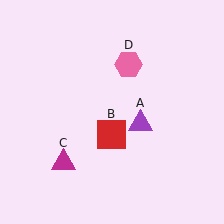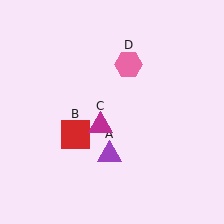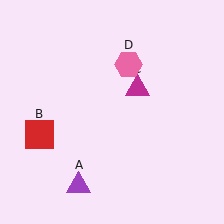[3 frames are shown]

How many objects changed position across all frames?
3 objects changed position: purple triangle (object A), red square (object B), magenta triangle (object C).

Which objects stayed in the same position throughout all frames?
Pink hexagon (object D) remained stationary.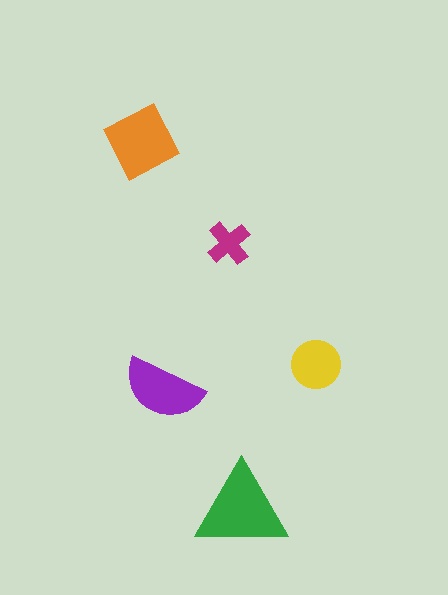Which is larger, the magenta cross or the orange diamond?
The orange diamond.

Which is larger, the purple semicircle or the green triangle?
The green triangle.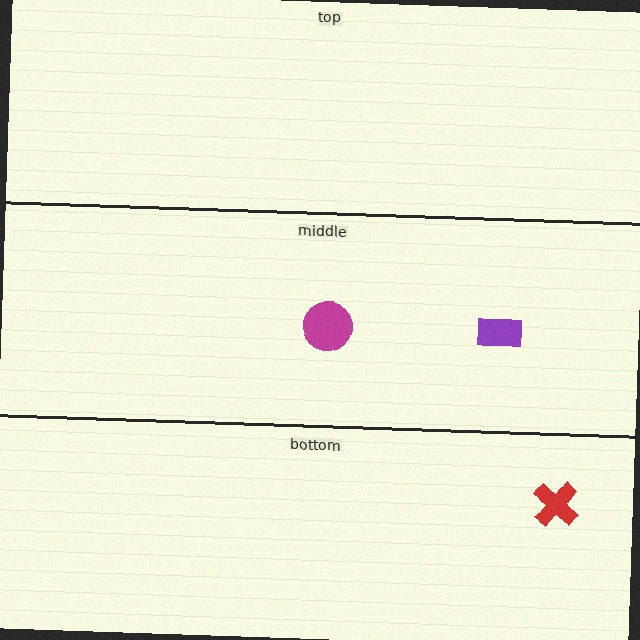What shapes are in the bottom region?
The red cross.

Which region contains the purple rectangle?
The middle region.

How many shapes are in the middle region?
2.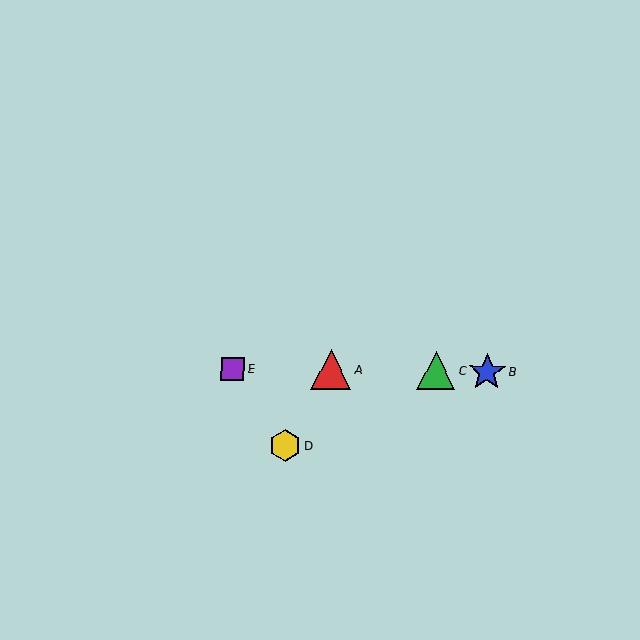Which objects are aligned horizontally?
Objects A, B, C, E are aligned horizontally.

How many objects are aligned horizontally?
4 objects (A, B, C, E) are aligned horizontally.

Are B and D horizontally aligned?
No, B is at y≈371 and D is at y≈445.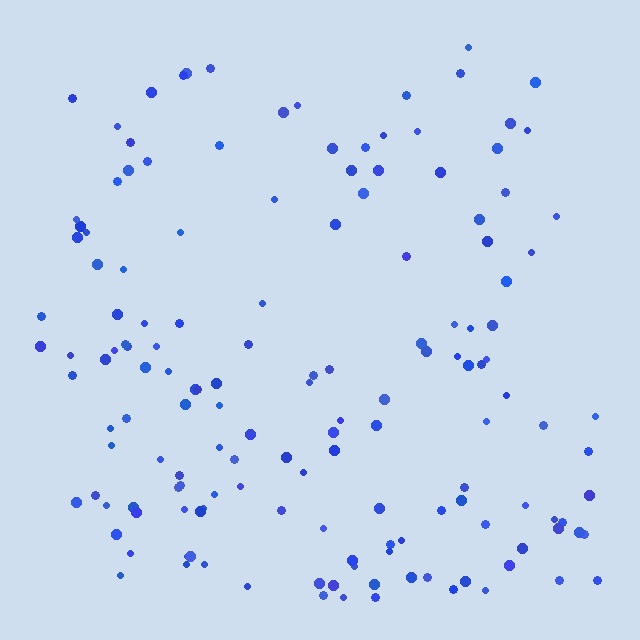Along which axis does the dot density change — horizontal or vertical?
Vertical.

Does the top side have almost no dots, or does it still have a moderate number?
Still a moderate number, just noticeably fewer than the bottom.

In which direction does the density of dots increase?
From top to bottom, with the bottom side densest.